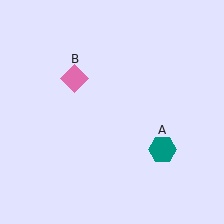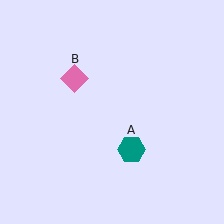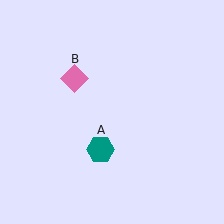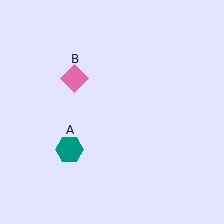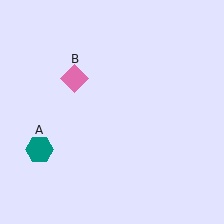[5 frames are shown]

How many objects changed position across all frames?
1 object changed position: teal hexagon (object A).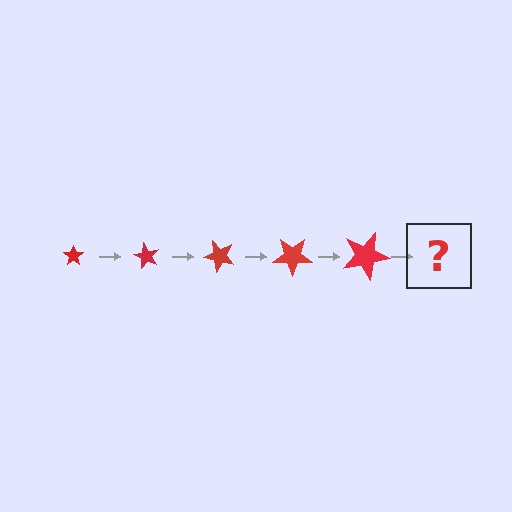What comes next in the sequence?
The next element should be a star, larger than the previous one and rotated 300 degrees from the start.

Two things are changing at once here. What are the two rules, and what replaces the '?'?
The two rules are that the star grows larger each step and it rotates 60 degrees each step. The '?' should be a star, larger than the previous one and rotated 300 degrees from the start.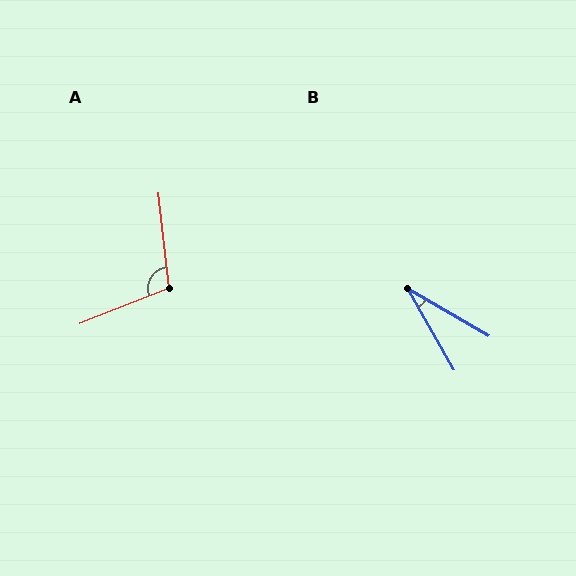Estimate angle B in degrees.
Approximately 30 degrees.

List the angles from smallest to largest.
B (30°), A (105°).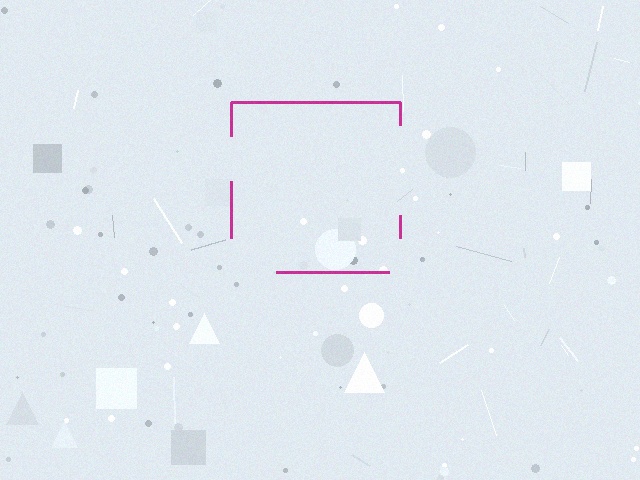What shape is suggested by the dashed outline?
The dashed outline suggests a square.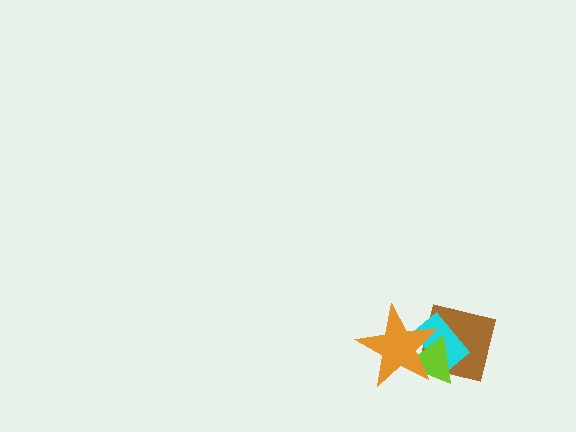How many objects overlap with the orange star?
3 objects overlap with the orange star.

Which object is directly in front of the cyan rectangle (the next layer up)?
The lime triangle is directly in front of the cyan rectangle.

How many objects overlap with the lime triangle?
3 objects overlap with the lime triangle.